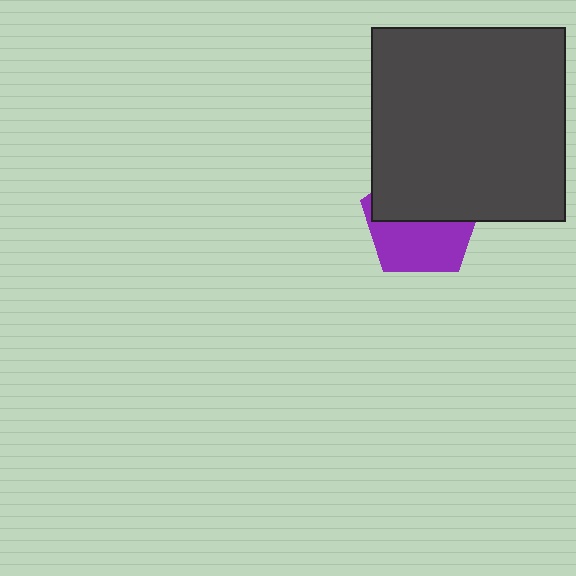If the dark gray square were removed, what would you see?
You would see the complete purple pentagon.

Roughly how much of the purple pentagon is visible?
About half of it is visible (roughly 50%).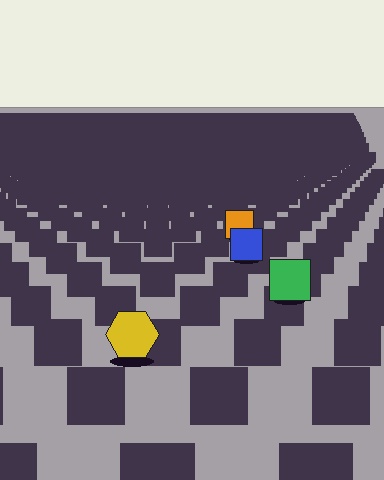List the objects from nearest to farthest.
From nearest to farthest: the yellow hexagon, the green square, the blue square, the orange square.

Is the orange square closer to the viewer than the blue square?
No. The blue square is closer — you can tell from the texture gradient: the ground texture is coarser near it.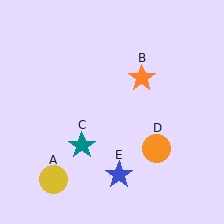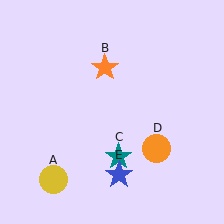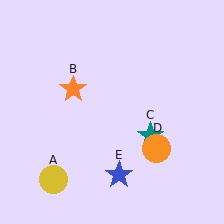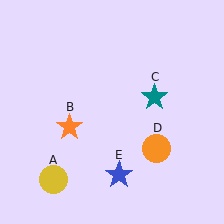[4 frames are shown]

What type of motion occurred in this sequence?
The orange star (object B), teal star (object C) rotated counterclockwise around the center of the scene.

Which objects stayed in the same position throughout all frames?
Yellow circle (object A) and orange circle (object D) and blue star (object E) remained stationary.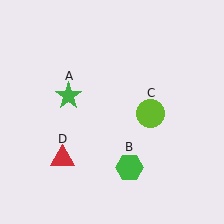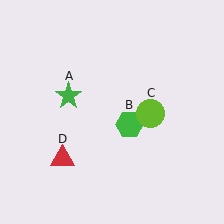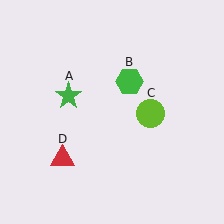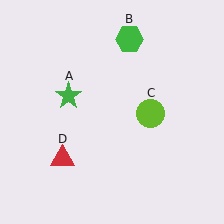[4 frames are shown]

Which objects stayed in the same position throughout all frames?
Green star (object A) and lime circle (object C) and red triangle (object D) remained stationary.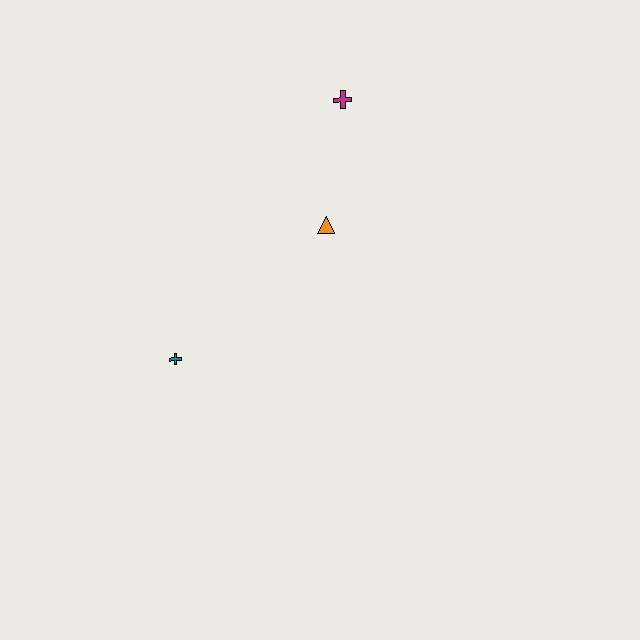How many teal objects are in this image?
There is 1 teal object.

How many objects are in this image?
There are 3 objects.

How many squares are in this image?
There are no squares.